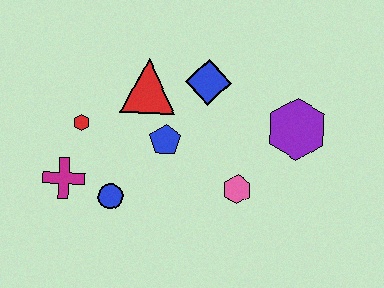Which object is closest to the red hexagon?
The magenta cross is closest to the red hexagon.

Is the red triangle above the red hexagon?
Yes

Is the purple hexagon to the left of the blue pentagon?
No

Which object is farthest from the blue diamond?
The magenta cross is farthest from the blue diamond.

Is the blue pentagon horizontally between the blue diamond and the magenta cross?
Yes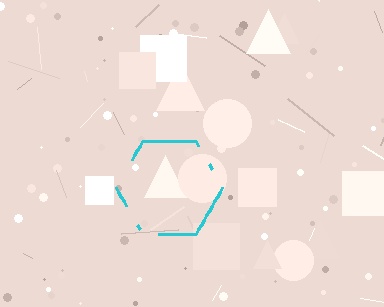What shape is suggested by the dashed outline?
The dashed outline suggests a hexagon.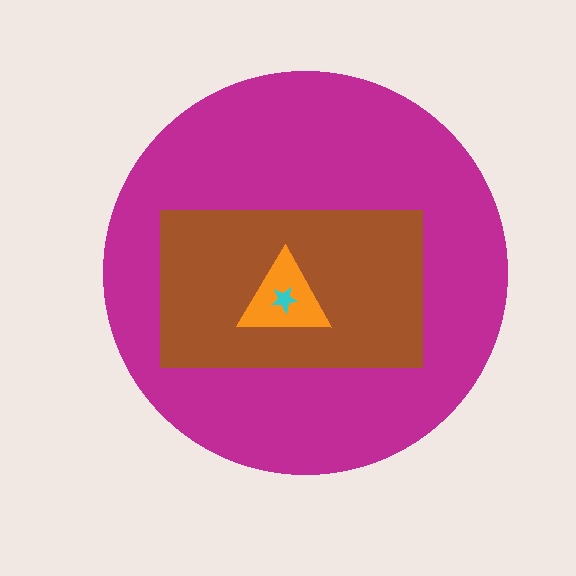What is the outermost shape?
The magenta circle.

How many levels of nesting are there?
4.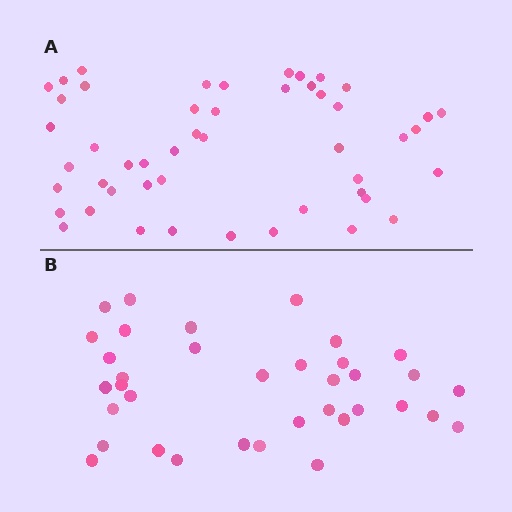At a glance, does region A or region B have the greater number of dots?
Region A (the top region) has more dots.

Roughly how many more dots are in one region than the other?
Region A has approximately 15 more dots than region B.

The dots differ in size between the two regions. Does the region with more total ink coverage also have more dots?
No. Region B has more total ink coverage because its dots are larger, but region A actually contains more individual dots. Total area can be misleading — the number of items is what matters here.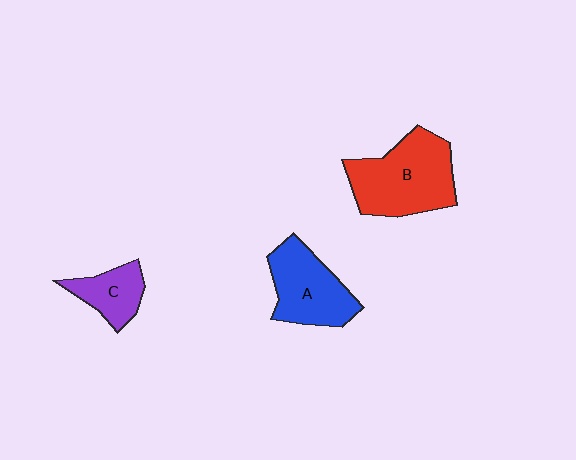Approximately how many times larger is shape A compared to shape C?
Approximately 1.7 times.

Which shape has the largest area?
Shape B (red).